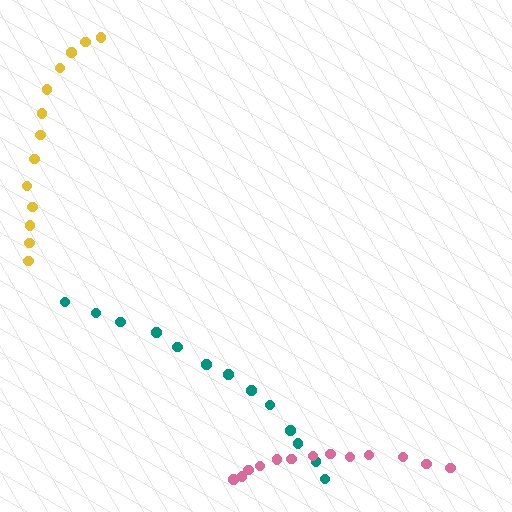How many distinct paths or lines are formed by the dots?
There are 3 distinct paths.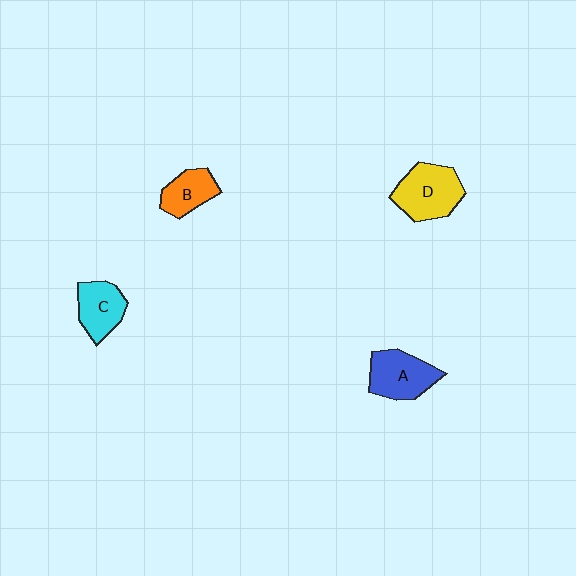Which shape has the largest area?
Shape D (yellow).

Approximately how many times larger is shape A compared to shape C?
Approximately 1.2 times.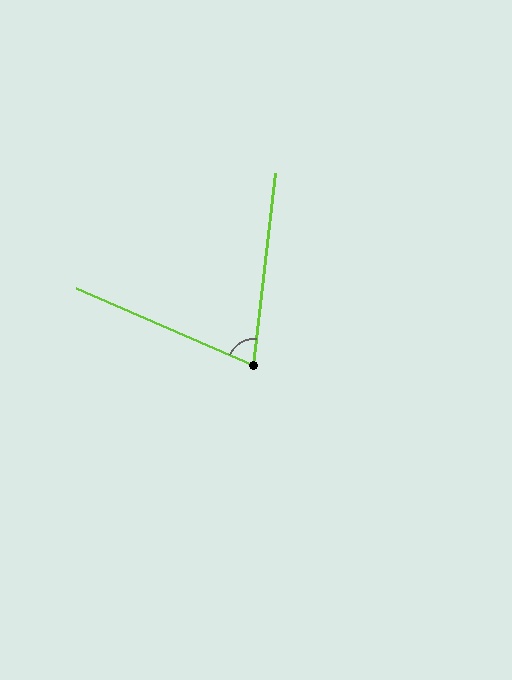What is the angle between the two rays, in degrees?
Approximately 73 degrees.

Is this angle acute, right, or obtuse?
It is acute.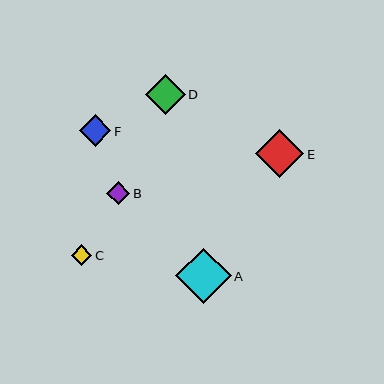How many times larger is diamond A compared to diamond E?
Diamond A is approximately 1.2 times the size of diamond E.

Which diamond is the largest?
Diamond A is the largest with a size of approximately 56 pixels.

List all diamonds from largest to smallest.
From largest to smallest: A, E, D, F, B, C.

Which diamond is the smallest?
Diamond C is the smallest with a size of approximately 21 pixels.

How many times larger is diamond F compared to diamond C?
Diamond F is approximately 1.5 times the size of diamond C.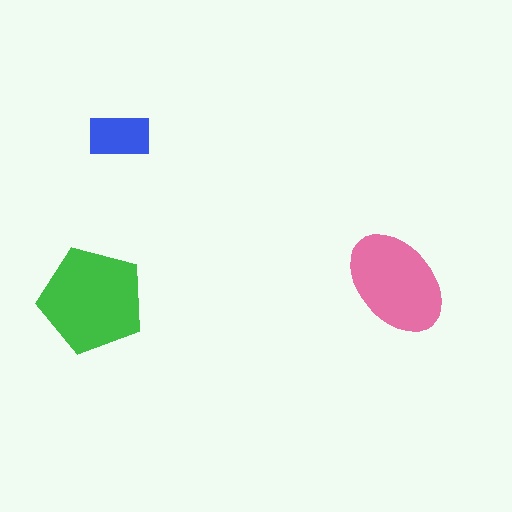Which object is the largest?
The green pentagon.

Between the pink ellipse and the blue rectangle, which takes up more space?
The pink ellipse.